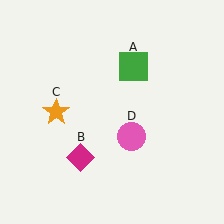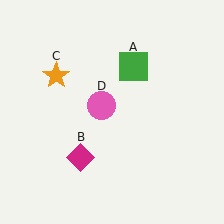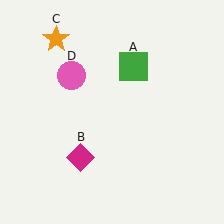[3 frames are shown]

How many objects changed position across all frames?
2 objects changed position: orange star (object C), pink circle (object D).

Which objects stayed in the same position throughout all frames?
Green square (object A) and magenta diamond (object B) remained stationary.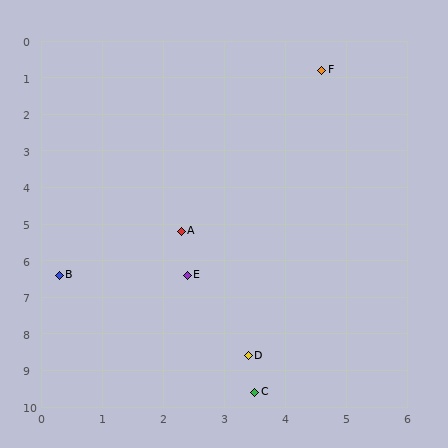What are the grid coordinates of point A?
Point A is at approximately (2.3, 5.2).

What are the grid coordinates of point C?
Point C is at approximately (3.5, 9.6).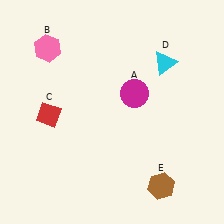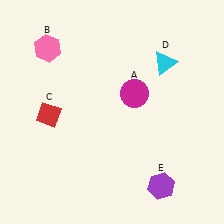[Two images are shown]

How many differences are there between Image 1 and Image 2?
There is 1 difference between the two images.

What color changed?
The hexagon (E) changed from brown in Image 1 to purple in Image 2.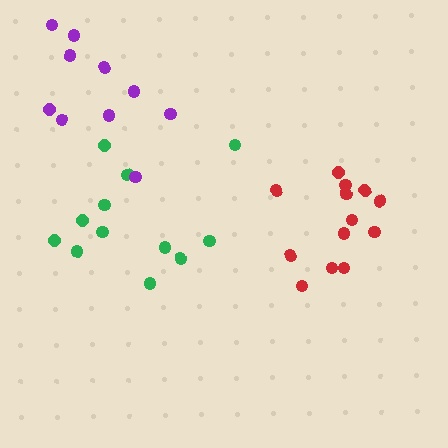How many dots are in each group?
Group 1: 12 dots, Group 2: 10 dots, Group 3: 13 dots (35 total).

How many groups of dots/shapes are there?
There are 3 groups.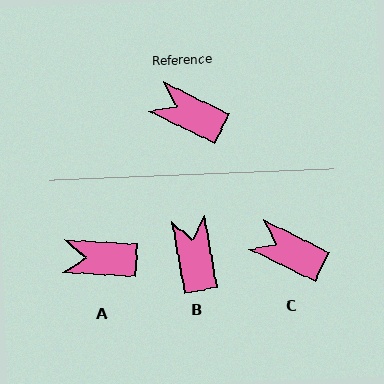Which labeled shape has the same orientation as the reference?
C.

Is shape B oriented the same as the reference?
No, it is off by about 54 degrees.